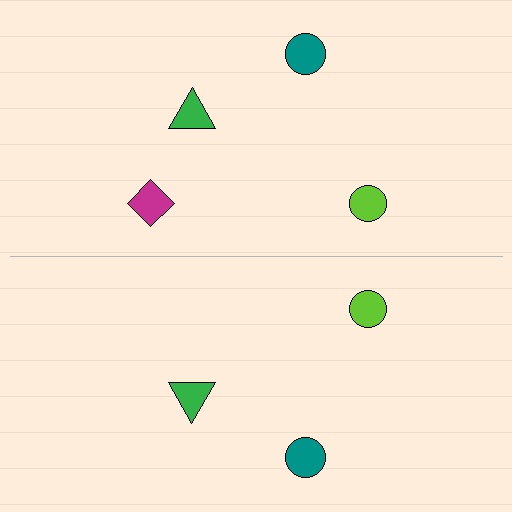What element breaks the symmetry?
A magenta diamond is missing from the bottom side.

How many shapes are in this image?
There are 7 shapes in this image.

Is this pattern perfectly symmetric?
No, the pattern is not perfectly symmetric. A magenta diamond is missing from the bottom side.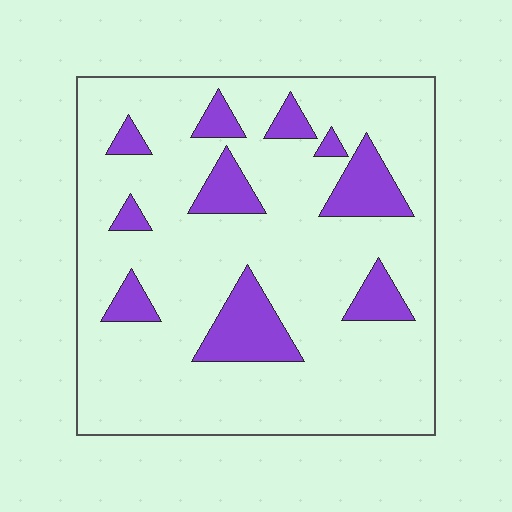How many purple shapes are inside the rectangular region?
10.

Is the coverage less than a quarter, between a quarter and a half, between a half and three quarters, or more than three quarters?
Less than a quarter.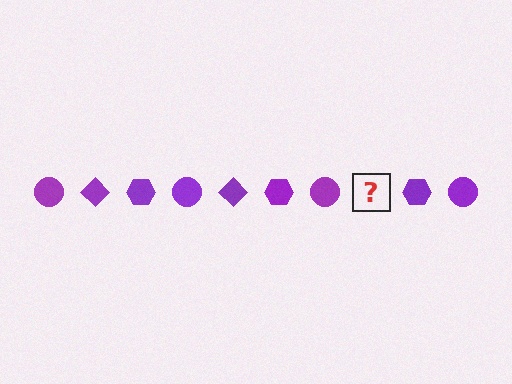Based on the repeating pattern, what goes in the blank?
The blank should be a purple diamond.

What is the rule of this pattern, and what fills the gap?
The rule is that the pattern cycles through circle, diamond, hexagon shapes in purple. The gap should be filled with a purple diamond.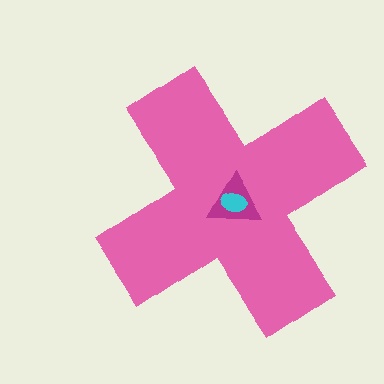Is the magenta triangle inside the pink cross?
Yes.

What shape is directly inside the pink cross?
The magenta triangle.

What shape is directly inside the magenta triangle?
The cyan ellipse.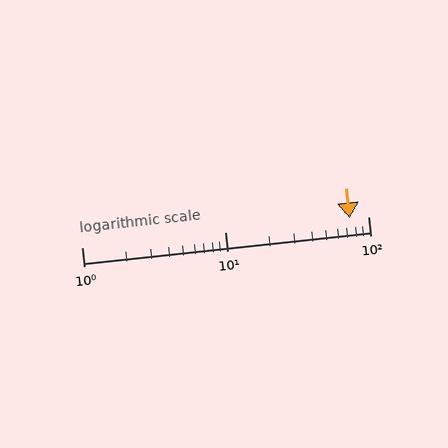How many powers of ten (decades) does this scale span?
The scale spans 2 decades, from 1 to 100.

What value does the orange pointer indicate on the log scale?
The pointer indicates approximately 74.